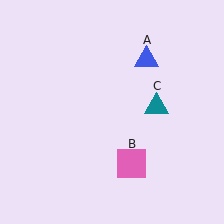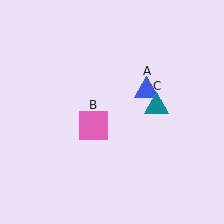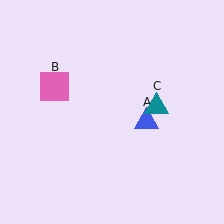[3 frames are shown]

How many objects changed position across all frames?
2 objects changed position: blue triangle (object A), pink square (object B).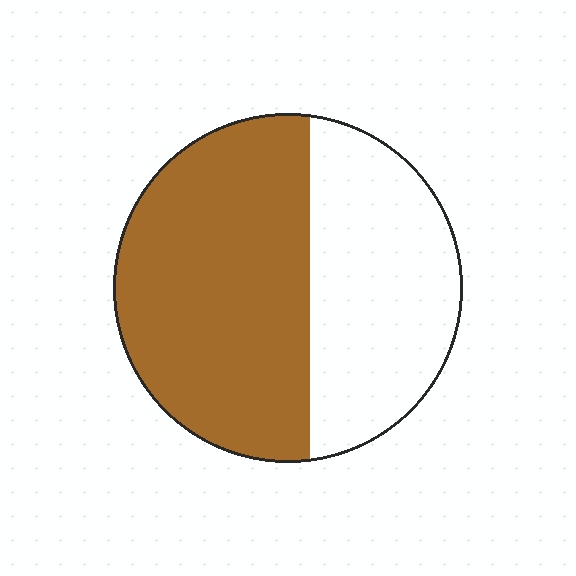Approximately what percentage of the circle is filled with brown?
Approximately 60%.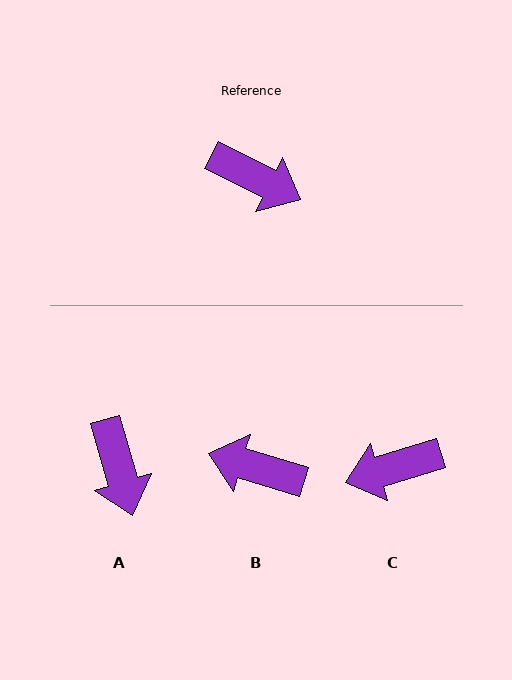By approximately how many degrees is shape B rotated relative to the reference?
Approximately 170 degrees clockwise.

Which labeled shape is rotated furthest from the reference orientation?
B, about 170 degrees away.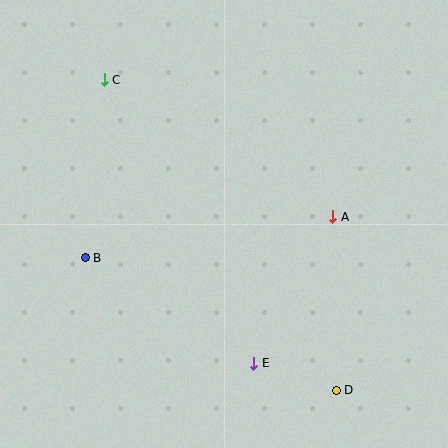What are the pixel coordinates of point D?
Point D is at (336, 390).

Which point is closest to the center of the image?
Point A at (333, 217) is closest to the center.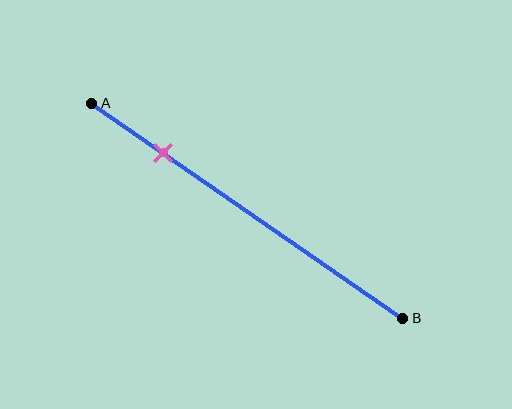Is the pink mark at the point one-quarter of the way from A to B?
Yes, the mark is approximately at the one-quarter point.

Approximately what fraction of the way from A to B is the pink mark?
The pink mark is approximately 25% of the way from A to B.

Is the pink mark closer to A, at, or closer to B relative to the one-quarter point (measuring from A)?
The pink mark is approximately at the one-quarter point of segment AB.